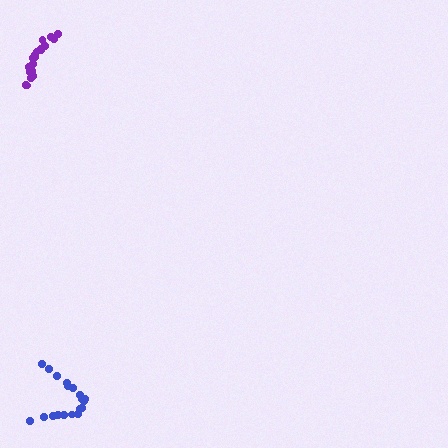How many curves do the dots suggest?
There are 2 distinct paths.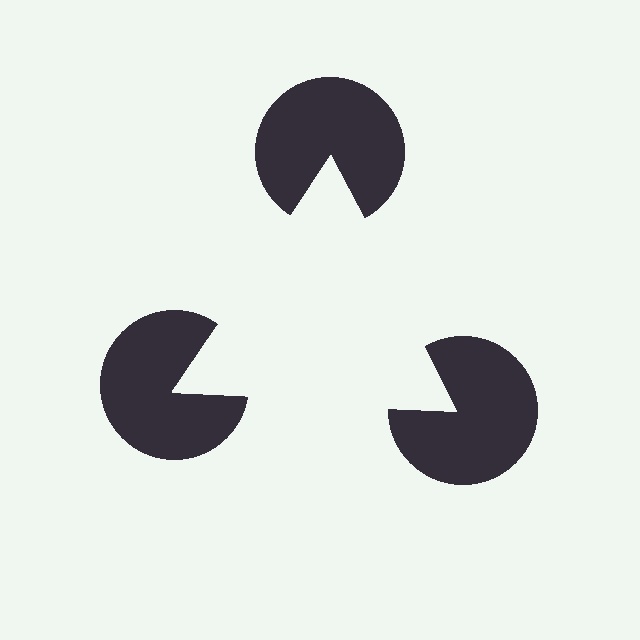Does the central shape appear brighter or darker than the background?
It typically appears slightly brighter than the background, even though no actual brightness change is drawn.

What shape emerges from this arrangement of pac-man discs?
An illusory triangle — its edges are inferred from the aligned wedge cuts in the pac-man discs, not physically drawn.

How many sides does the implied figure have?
3 sides.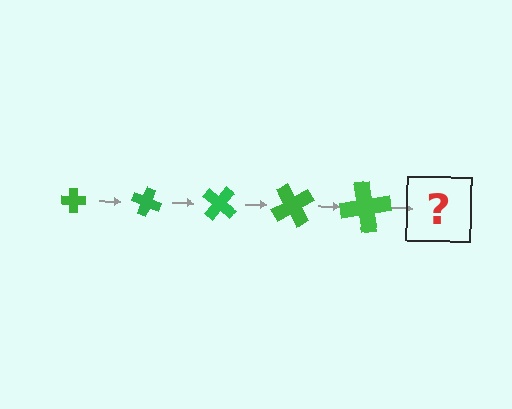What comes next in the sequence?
The next element should be a cross, larger than the previous one and rotated 100 degrees from the start.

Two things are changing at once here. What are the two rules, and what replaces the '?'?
The two rules are that the cross grows larger each step and it rotates 20 degrees each step. The '?' should be a cross, larger than the previous one and rotated 100 degrees from the start.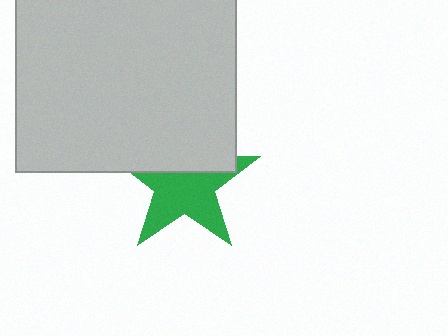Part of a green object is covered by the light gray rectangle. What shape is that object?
It is a star.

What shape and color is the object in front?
The object in front is a light gray rectangle.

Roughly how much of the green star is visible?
About half of it is visible (roughly 58%).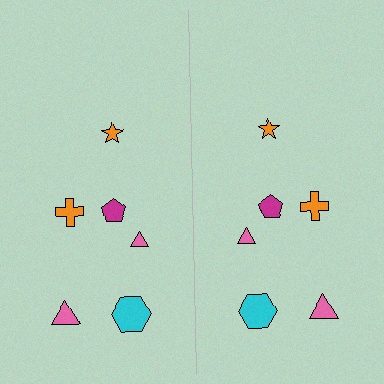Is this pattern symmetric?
Yes, this pattern has bilateral (reflection) symmetry.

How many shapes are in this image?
There are 12 shapes in this image.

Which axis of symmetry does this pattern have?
The pattern has a vertical axis of symmetry running through the center of the image.